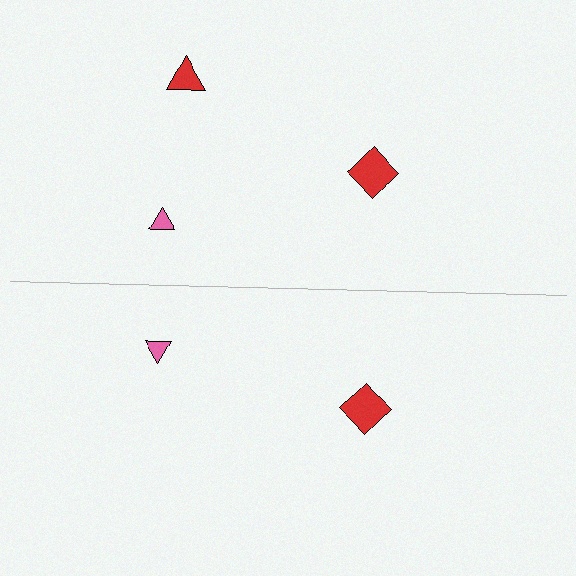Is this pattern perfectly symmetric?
No, the pattern is not perfectly symmetric. A red triangle is missing from the bottom side.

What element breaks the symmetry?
A red triangle is missing from the bottom side.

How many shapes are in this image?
There are 5 shapes in this image.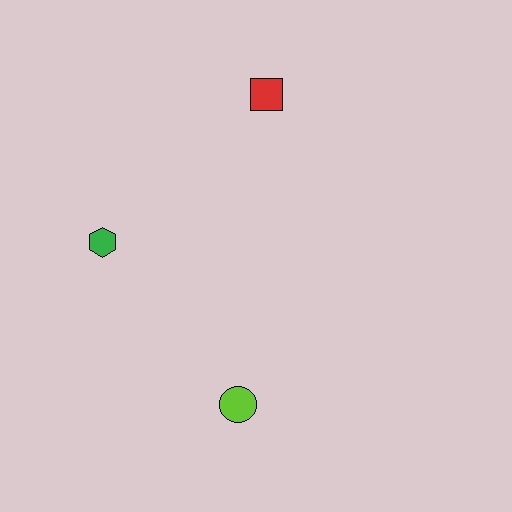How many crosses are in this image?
There are no crosses.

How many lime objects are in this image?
There is 1 lime object.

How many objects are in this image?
There are 3 objects.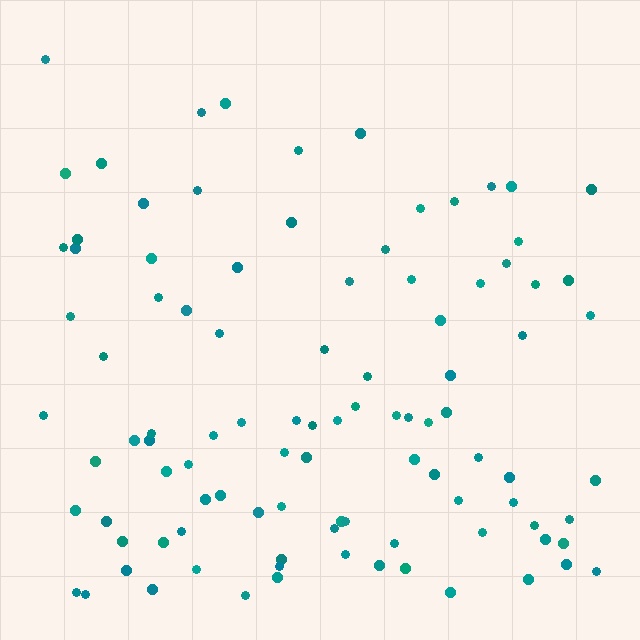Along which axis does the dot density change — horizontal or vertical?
Vertical.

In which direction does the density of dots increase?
From top to bottom, with the bottom side densest.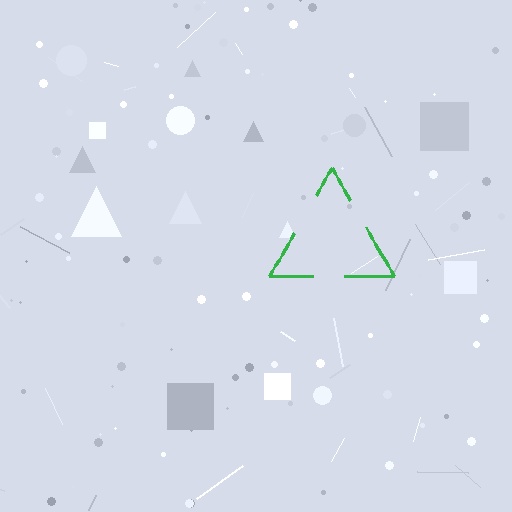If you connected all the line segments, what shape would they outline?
They would outline a triangle.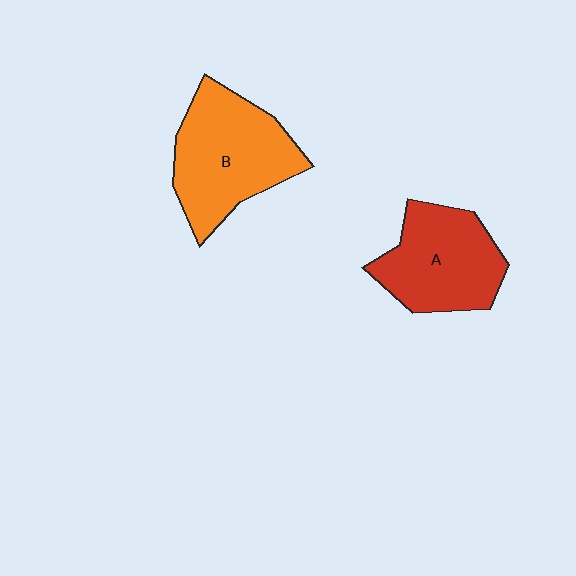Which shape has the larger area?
Shape B (orange).